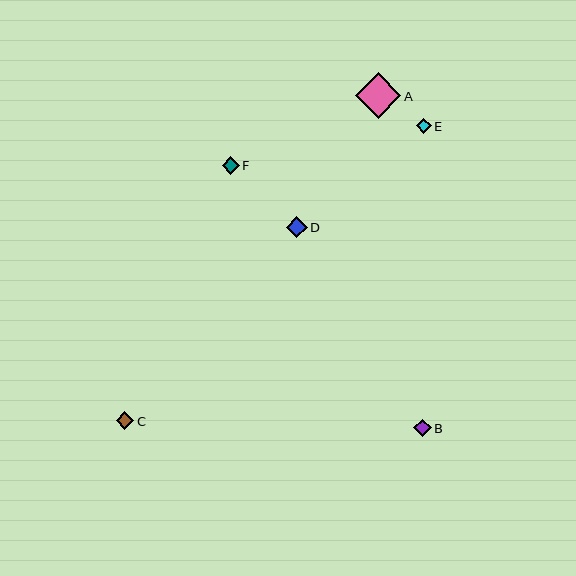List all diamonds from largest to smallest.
From largest to smallest: A, D, B, C, F, E.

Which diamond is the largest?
Diamond A is the largest with a size of approximately 46 pixels.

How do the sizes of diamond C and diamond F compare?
Diamond C and diamond F are approximately the same size.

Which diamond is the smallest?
Diamond E is the smallest with a size of approximately 15 pixels.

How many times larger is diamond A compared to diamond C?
Diamond A is approximately 2.6 times the size of diamond C.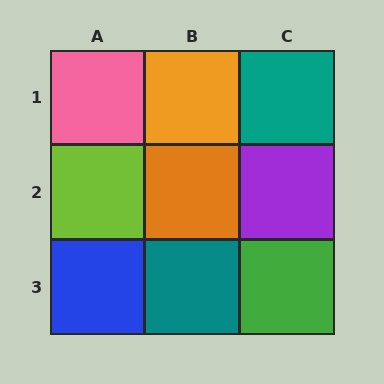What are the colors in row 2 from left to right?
Lime, orange, purple.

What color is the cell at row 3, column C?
Green.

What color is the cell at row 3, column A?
Blue.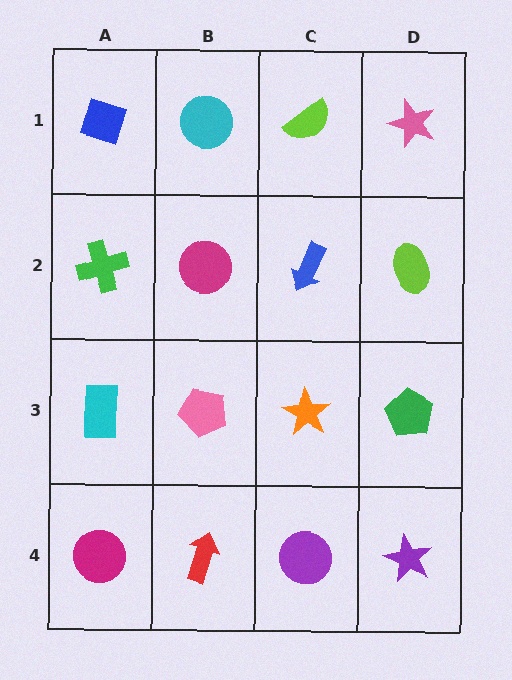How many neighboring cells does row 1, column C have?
3.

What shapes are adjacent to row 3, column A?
A green cross (row 2, column A), a magenta circle (row 4, column A), a pink pentagon (row 3, column B).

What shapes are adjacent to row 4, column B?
A pink pentagon (row 3, column B), a magenta circle (row 4, column A), a purple circle (row 4, column C).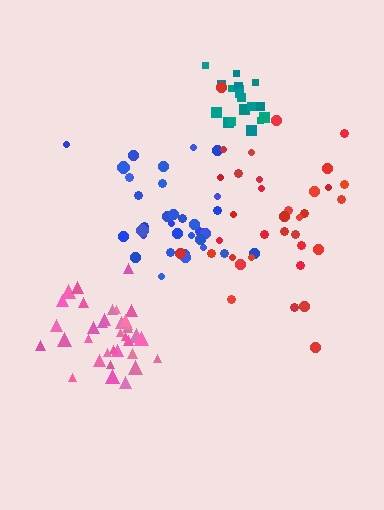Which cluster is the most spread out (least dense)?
Red.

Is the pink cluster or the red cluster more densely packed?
Pink.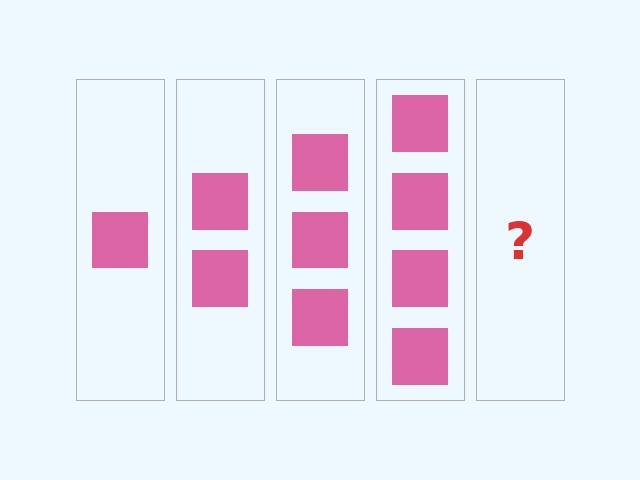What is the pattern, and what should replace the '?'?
The pattern is that each step adds one more square. The '?' should be 5 squares.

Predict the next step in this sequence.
The next step is 5 squares.